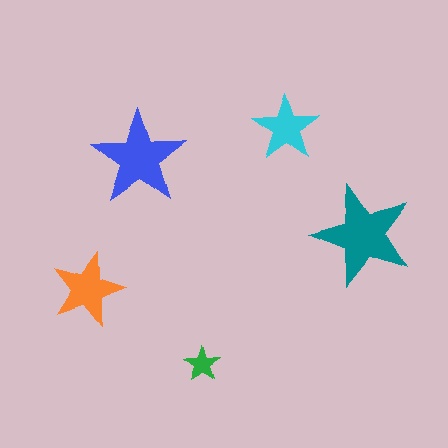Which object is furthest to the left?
The orange star is leftmost.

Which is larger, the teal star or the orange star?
The teal one.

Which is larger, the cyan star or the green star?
The cyan one.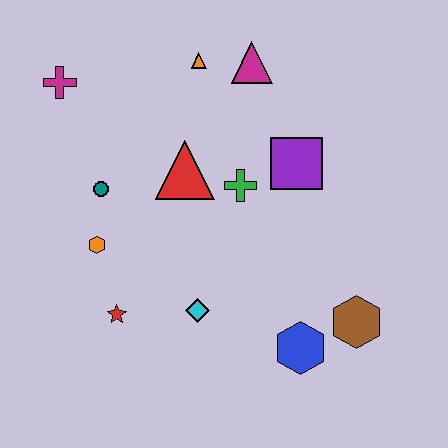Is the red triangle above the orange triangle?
No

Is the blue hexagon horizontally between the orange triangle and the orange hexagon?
No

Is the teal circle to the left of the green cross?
Yes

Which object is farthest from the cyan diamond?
The magenta cross is farthest from the cyan diamond.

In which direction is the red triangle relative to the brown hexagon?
The red triangle is to the left of the brown hexagon.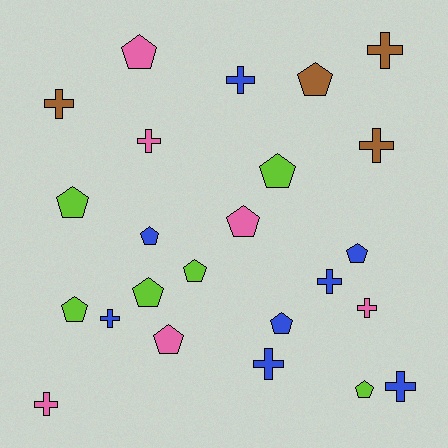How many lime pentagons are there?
There are 6 lime pentagons.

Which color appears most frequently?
Blue, with 8 objects.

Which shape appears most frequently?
Pentagon, with 13 objects.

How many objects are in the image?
There are 24 objects.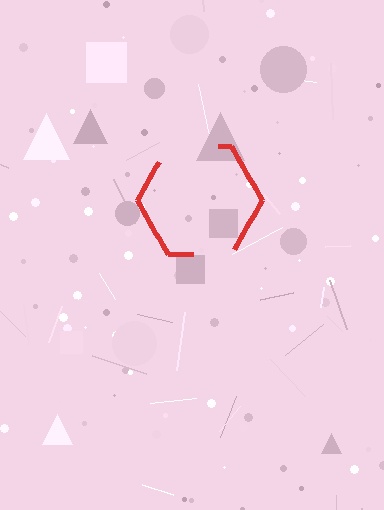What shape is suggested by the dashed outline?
The dashed outline suggests a hexagon.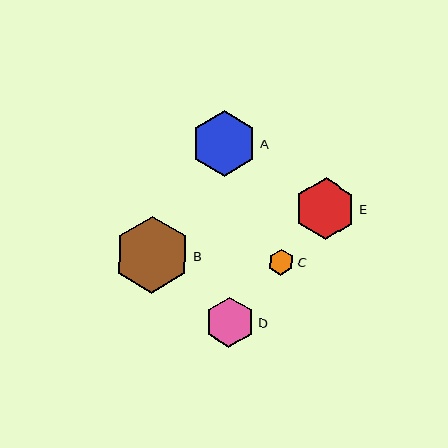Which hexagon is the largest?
Hexagon B is the largest with a size of approximately 76 pixels.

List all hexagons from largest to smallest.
From largest to smallest: B, A, E, D, C.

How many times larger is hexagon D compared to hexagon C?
Hexagon D is approximately 1.9 times the size of hexagon C.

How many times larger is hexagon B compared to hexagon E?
Hexagon B is approximately 1.2 times the size of hexagon E.